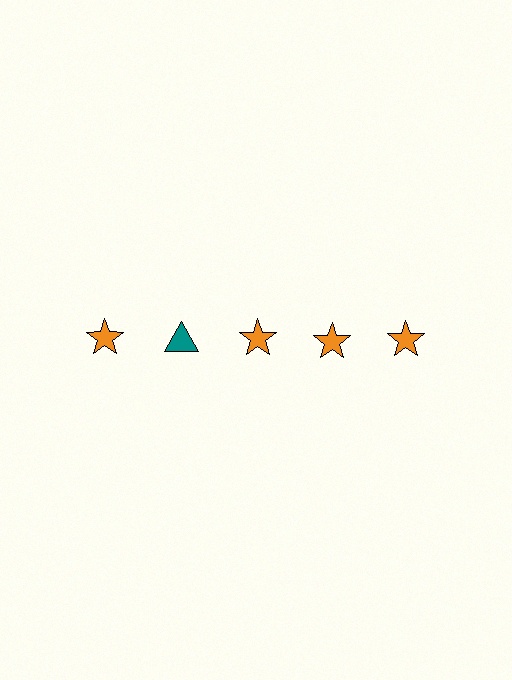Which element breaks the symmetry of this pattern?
The teal triangle in the top row, second from left column breaks the symmetry. All other shapes are orange stars.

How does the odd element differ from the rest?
It differs in both color (teal instead of orange) and shape (triangle instead of star).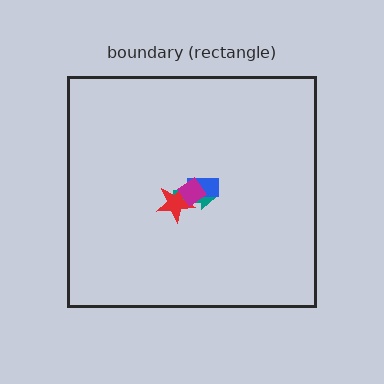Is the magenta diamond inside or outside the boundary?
Inside.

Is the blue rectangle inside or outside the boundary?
Inside.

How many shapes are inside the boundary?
4 inside, 0 outside.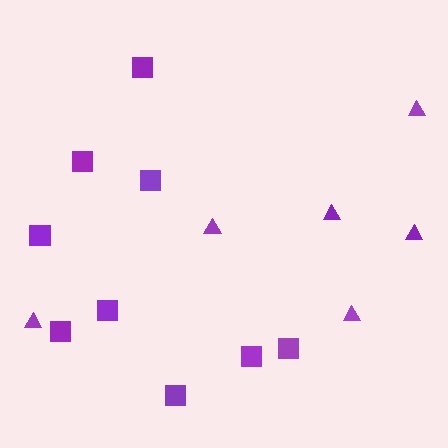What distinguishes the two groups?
There are 2 groups: one group of squares (9) and one group of triangles (6).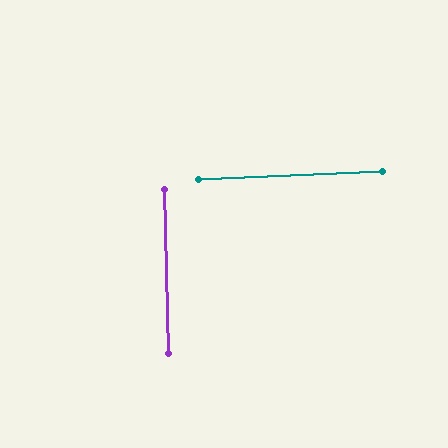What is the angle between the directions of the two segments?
Approximately 89 degrees.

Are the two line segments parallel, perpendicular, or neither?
Perpendicular — they meet at approximately 89°.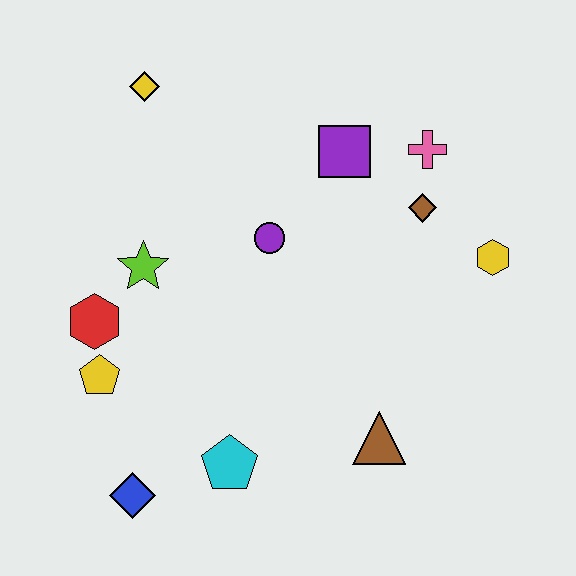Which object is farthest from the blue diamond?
The pink cross is farthest from the blue diamond.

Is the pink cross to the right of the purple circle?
Yes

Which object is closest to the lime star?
The red hexagon is closest to the lime star.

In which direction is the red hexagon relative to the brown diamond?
The red hexagon is to the left of the brown diamond.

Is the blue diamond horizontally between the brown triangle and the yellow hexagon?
No